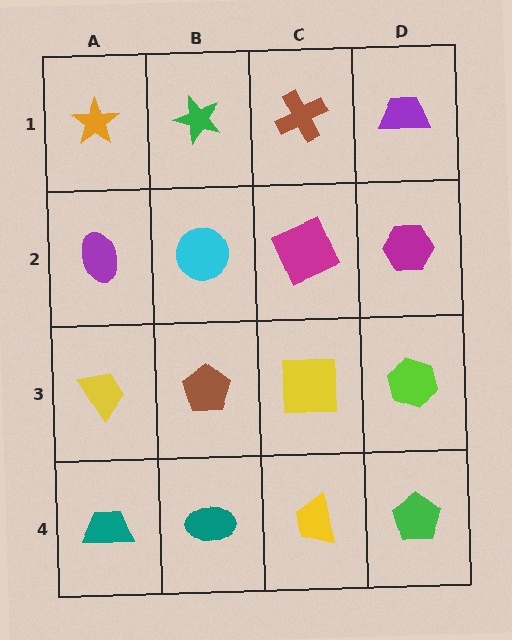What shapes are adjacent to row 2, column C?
A brown cross (row 1, column C), a yellow square (row 3, column C), a cyan circle (row 2, column B), a magenta hexagon (row 2, column D).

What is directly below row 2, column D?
A lime hexagon.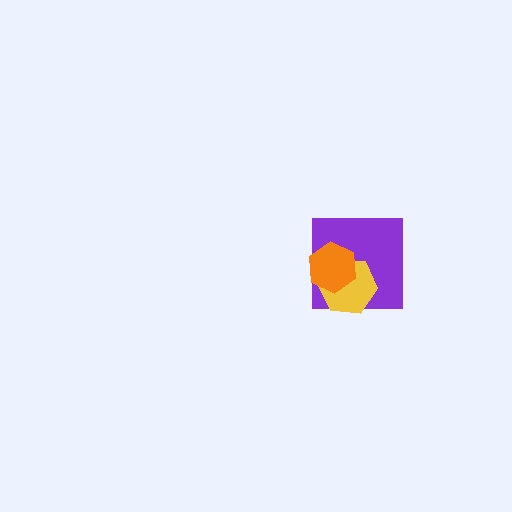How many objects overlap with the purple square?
2 objects overlap with the purple square.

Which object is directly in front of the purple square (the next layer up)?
The yellow hexagon is directly in front of the purple square.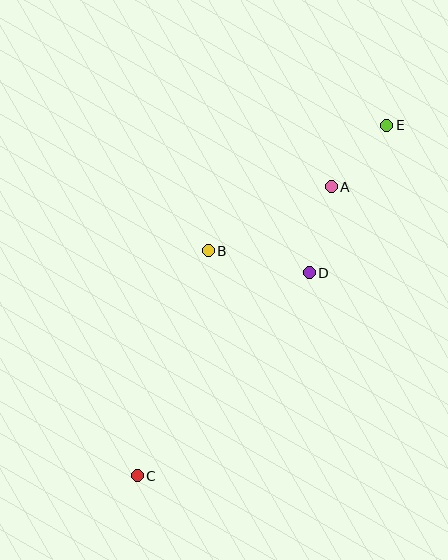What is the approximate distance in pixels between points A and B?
The distance between A and B is approximately 139 pixels.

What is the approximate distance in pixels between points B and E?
The distance between B and E is approximately 218 pixels.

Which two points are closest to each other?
Points A and E are closest to each other.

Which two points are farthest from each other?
Points C and E are farthest from each other.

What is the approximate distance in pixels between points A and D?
The distance between A and D is approximately 89 pixels.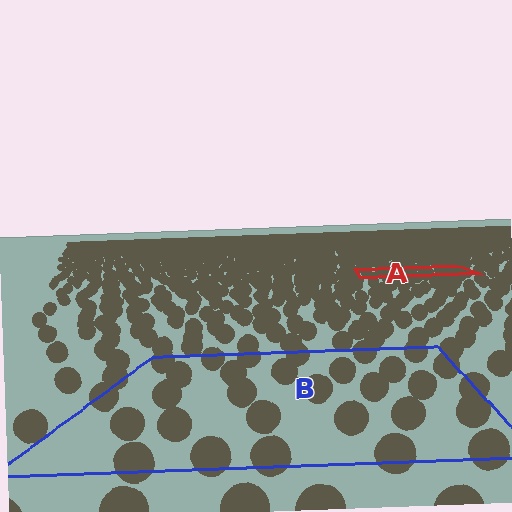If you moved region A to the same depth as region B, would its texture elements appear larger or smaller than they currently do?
They would appear larger. At a closer depth, the same texture elements are projected at a bigger on-screen size.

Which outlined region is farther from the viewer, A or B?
Region A is farther from the viewer — the texture elements inside it appear smaller and more densely packed.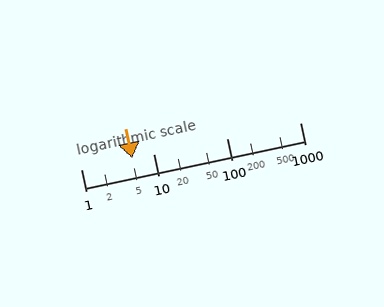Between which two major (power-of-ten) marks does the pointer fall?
The pointer is between 1 and 10.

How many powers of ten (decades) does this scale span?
The scale spans 3 decades, from 1 to 1000.